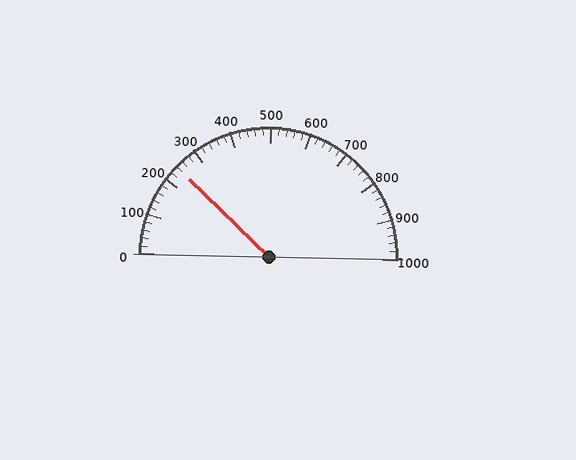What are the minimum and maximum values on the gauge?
The gauge ranges from 0 to 1000.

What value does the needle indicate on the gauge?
The needle indicates approximately 240.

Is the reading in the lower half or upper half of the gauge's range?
The reading is in the lower half of the range (0 to 1000).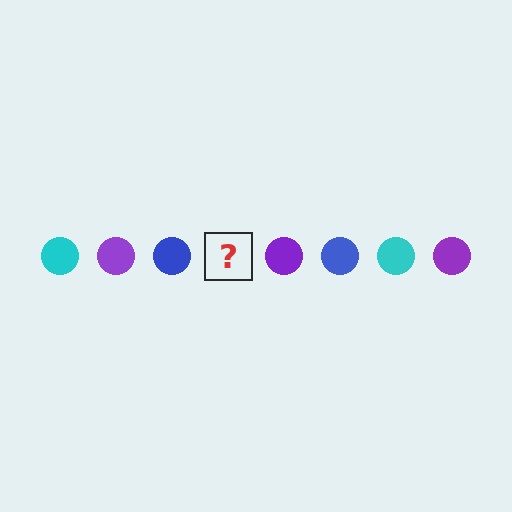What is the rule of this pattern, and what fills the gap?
The rule is that the pattern cycles through cyan, purple, blue circles. The gap should be filled with a cyan circle.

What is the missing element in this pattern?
The missing element is a cyan circle.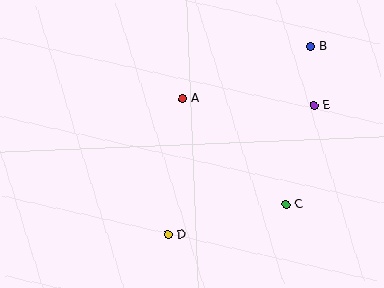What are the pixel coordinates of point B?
Point B is at (311, 47).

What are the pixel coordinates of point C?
Point C is at (286, 204).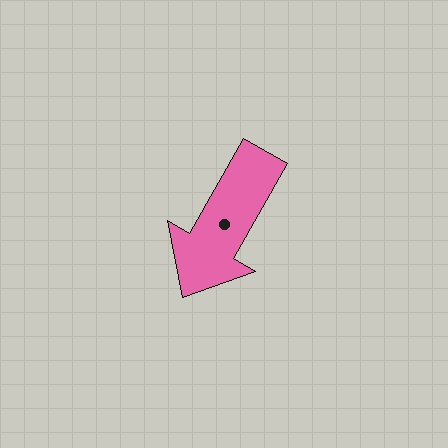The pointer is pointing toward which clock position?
Roughly 7 o'clock.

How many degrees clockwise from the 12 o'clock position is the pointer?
Approximately 210 degrees.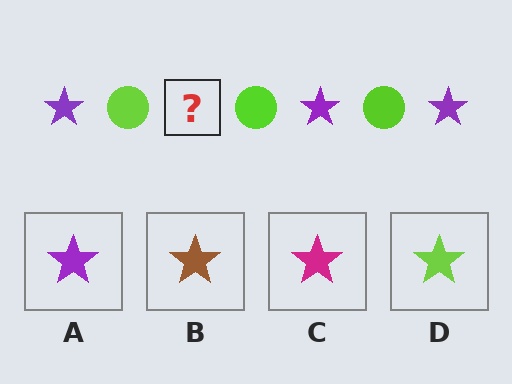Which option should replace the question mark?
Option A.